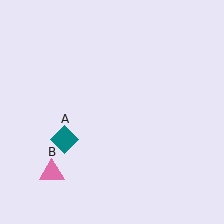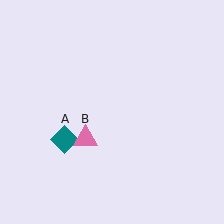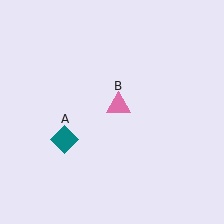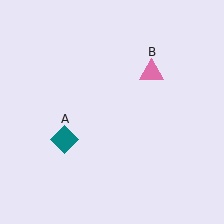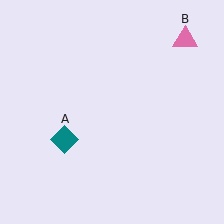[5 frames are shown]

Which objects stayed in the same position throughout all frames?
Teal diamond (object A) remained stationary.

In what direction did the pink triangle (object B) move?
The pink triangle (object B) moved up and to the right.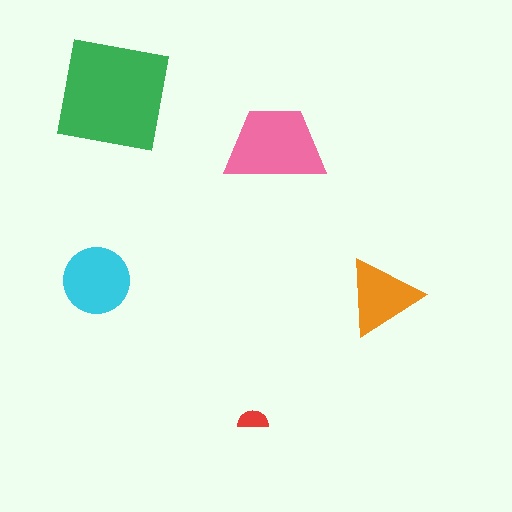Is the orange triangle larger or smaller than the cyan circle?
Smaller.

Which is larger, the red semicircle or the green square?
The green square.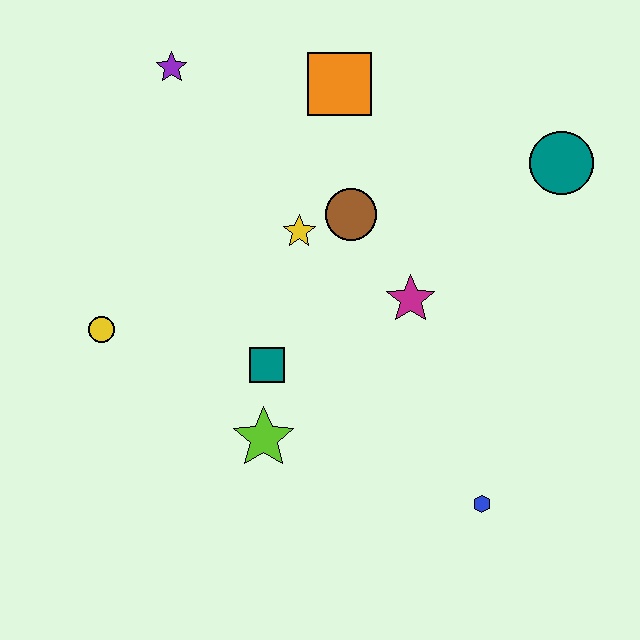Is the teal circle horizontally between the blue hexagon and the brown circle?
No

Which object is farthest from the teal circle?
The yellow circle is farthest from the teal circle.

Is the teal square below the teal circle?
Yes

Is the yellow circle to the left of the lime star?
Yes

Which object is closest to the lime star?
The teal square is closest to the lime star.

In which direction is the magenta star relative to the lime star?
The magenta star is to the right of the lime star.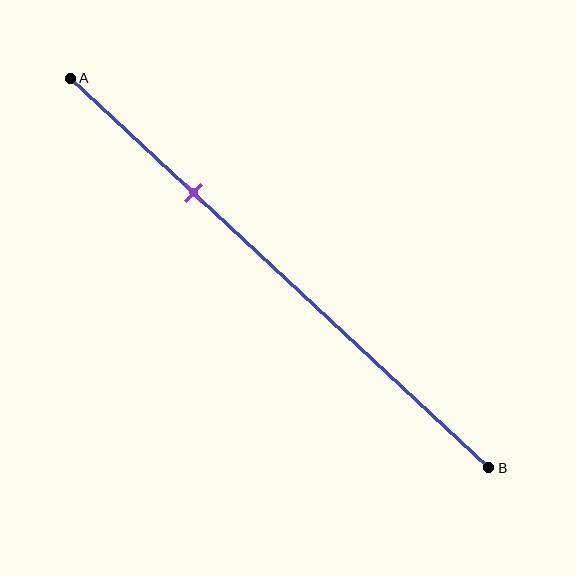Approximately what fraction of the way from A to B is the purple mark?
The purple mark is approximately 30% of the way from A to B.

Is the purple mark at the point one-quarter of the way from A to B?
No, the mark is at about 30% from A, not at the 25% one-quarter point.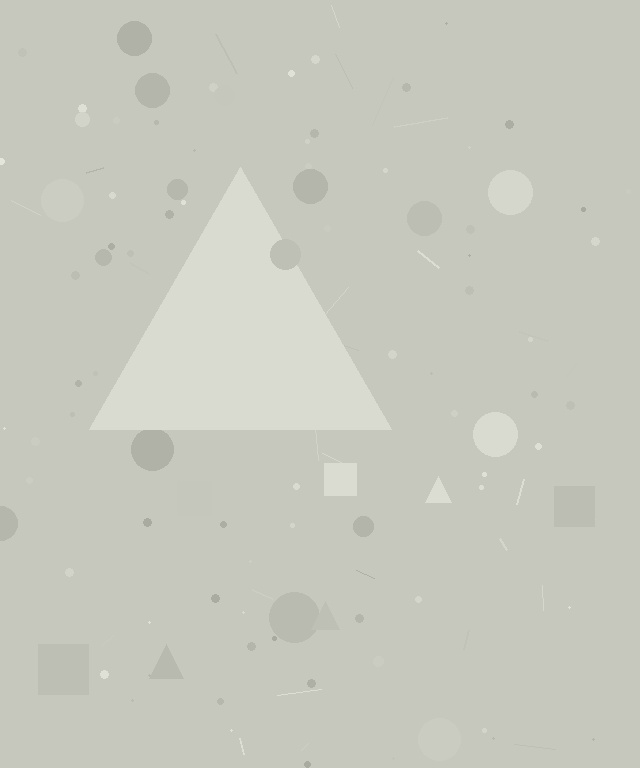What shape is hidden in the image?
A triangle is hidden in the image.